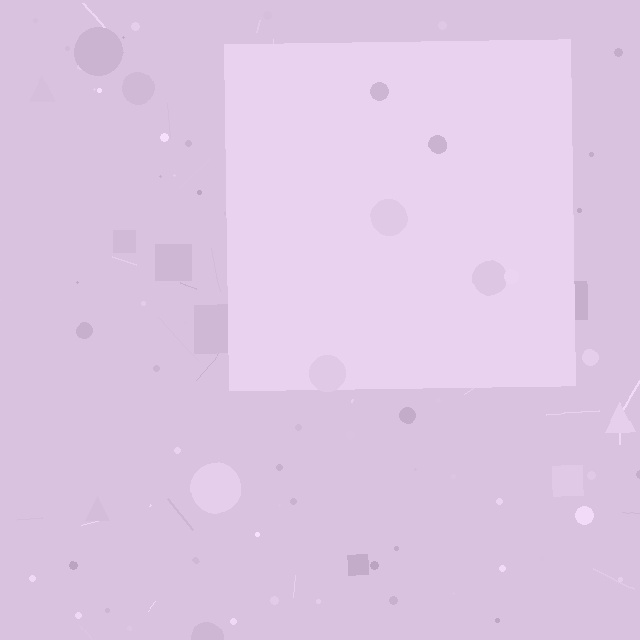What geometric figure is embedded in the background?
A square is embedded in the background.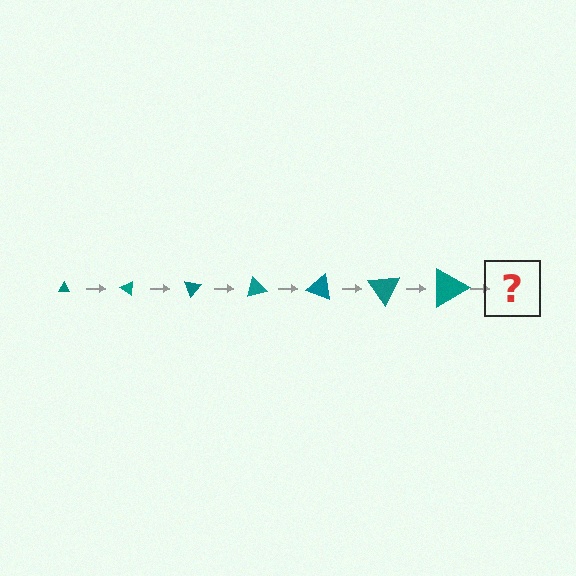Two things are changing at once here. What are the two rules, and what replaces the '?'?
The two rules are that the triangle grows larger each step and it rotates 35 degrees each step. The '?' should be a triangle, larger than the previous one and rotated 245 degrees from the start.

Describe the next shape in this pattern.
It should be a triangle, larger than the previous one and rotated 245 degrees from the start.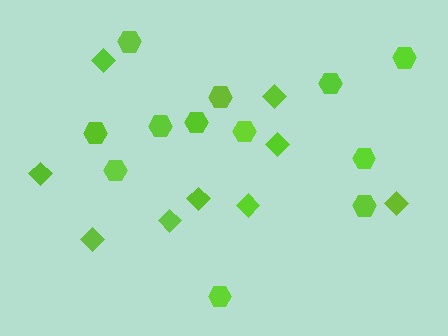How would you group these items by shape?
There are 2 groups: one group of hexagons (12) and one group of diamonds (9).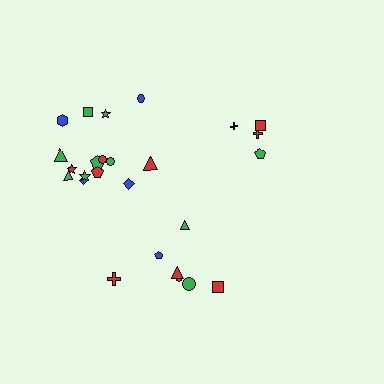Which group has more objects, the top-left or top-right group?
The top-left group.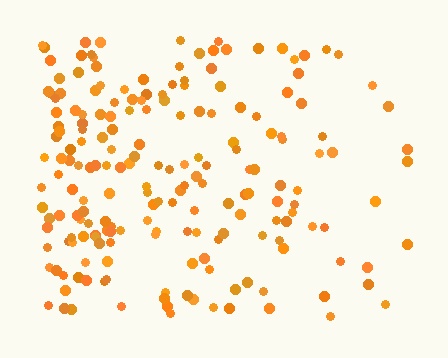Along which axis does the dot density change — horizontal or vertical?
Horizontal.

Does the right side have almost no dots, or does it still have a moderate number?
Still a moderate number, just noticeably fewer than the left.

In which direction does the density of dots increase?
From right to left, with the left side densest.